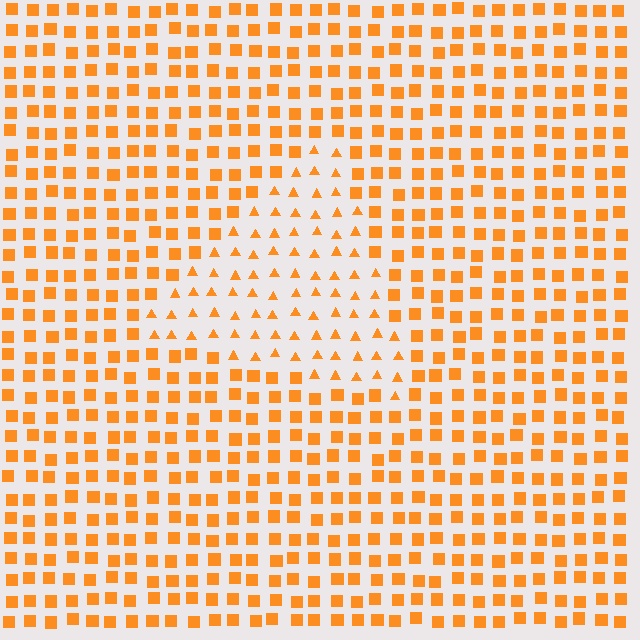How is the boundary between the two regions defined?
The boundary is defined by a change in element shape: triangles inside vs. squares outside. All elements share the same color and spacing.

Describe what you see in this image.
The image is filled with small orange elements arranged in a uniform grid. A triangle-shaped region contains triangles, while the surrounding area contains squares. The boundary is defined purely by the change in element shape.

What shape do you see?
I see a triangle.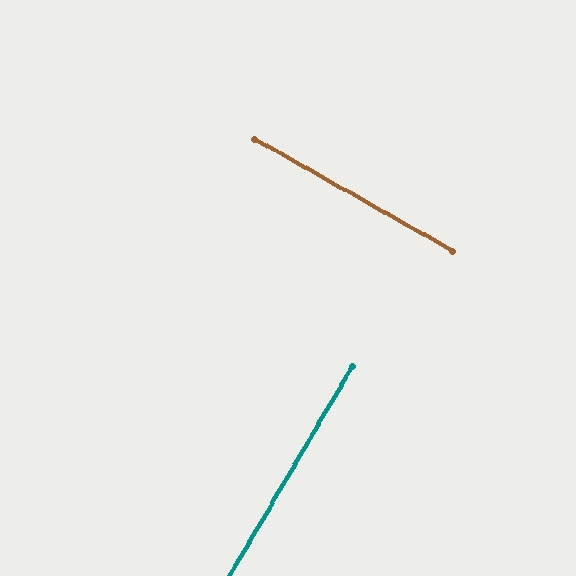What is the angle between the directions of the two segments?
Approximately 89 degrees.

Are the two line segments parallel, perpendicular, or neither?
Perpendicular — they meet at approximately 89°.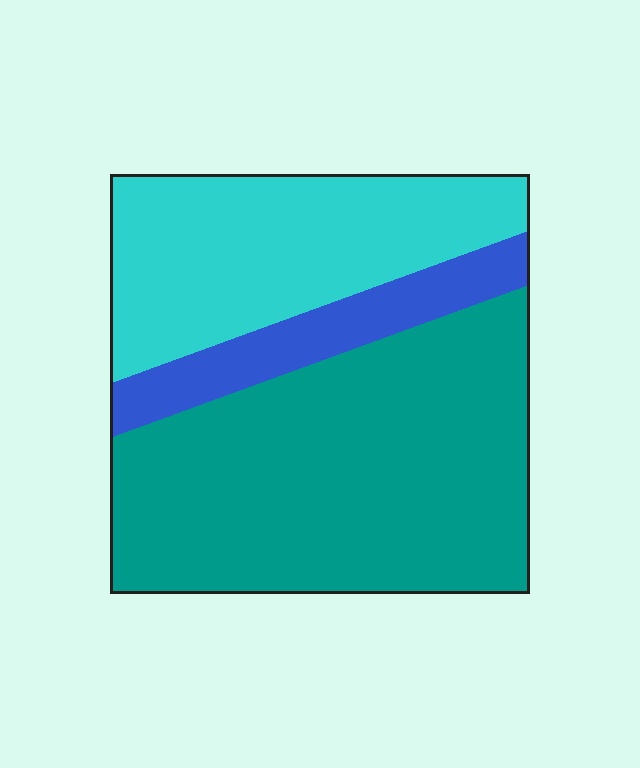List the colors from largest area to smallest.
From largest to smallest: teal, cyan, blue.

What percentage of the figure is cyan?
Cyan covers around 30% of the figure.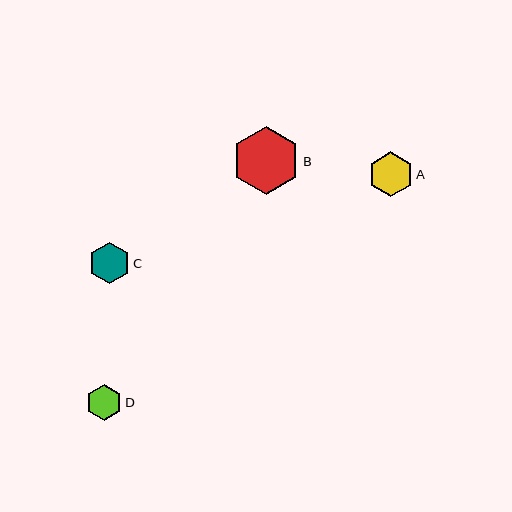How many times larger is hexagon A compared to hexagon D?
Hexagon A is approximately 1.2 times the size of hexagon D.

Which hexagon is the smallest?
Hexagon D is the smallest with a size of approximately 36 pixels.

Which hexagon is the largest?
Hexagon B is the largest with a size of approximately 68 pixels.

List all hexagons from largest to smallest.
From largest to smallest: B, A, C, D.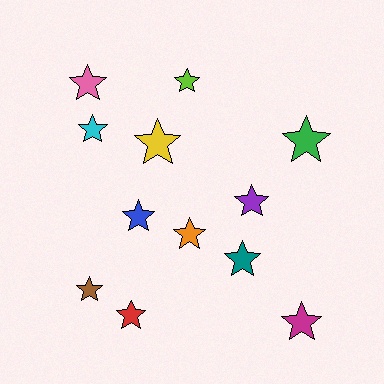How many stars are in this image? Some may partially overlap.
There are 12 stars.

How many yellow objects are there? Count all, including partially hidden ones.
There is 1 yellow object.